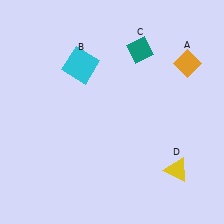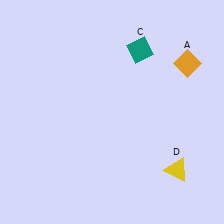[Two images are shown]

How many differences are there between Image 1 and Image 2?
There is 1 difference between the two images.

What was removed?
The cyan square (B) was removed in Image 2.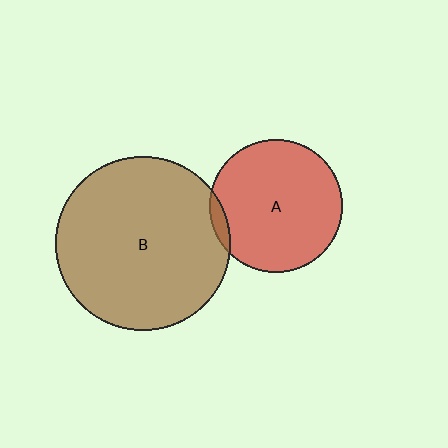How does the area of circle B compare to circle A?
Approximately 1.7 times.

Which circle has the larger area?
Circle B (brown).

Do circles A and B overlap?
Yes.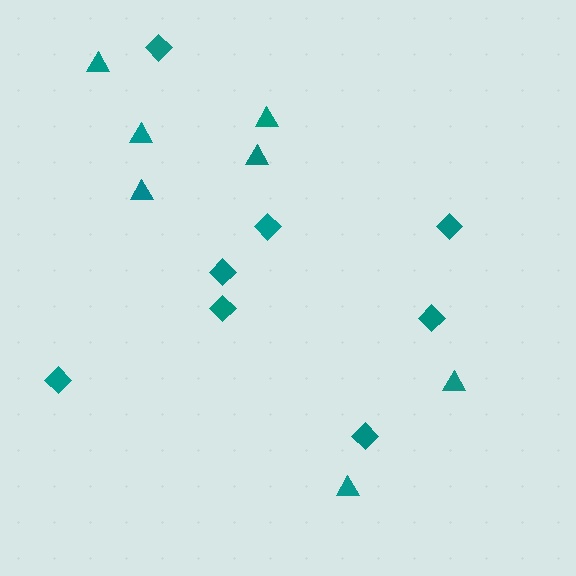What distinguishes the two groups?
There are 2 groups: one group of diamonds (8) and one group of triangles (7).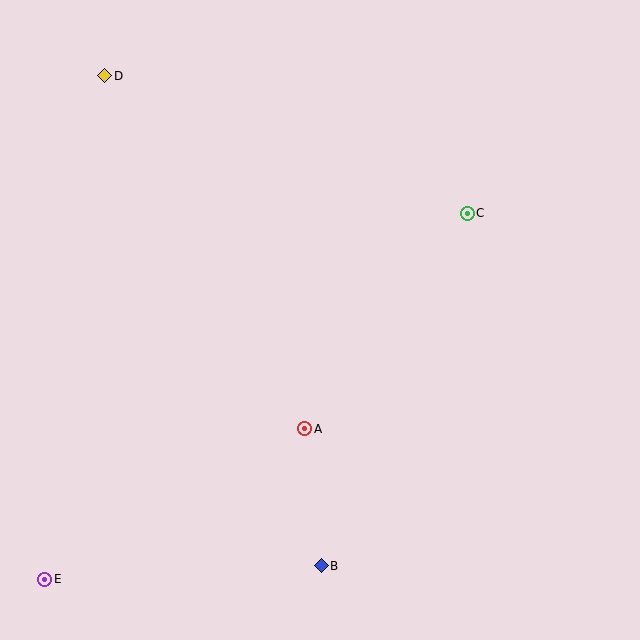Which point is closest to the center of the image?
Point A at (305, 429) is closest to the center.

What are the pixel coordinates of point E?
Point E is at (45, 579).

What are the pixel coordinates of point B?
Point B is at (321, 566).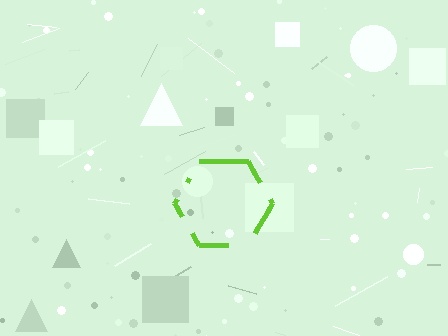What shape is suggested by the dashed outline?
The dashed outline suggests a hexagon.